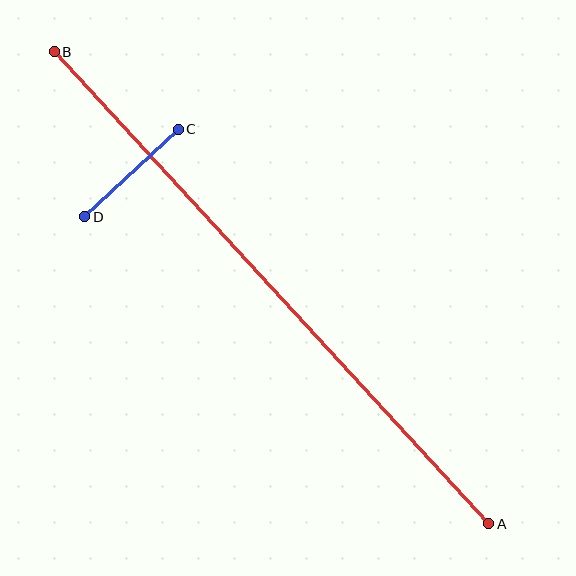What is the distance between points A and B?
The distance is approximately 641 pixels.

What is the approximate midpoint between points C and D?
The midpoint is at approximately (131, 173) pixels.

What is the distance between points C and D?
The distance is approximately 128 pixels.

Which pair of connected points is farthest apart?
Points A and B are farthest apart.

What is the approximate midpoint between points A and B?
The midpoint is at approximately (272, 288) pixels.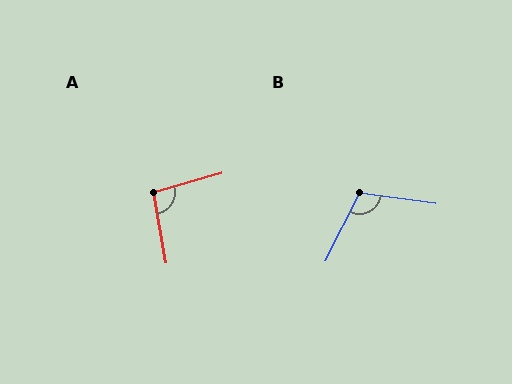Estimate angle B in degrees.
Approximately 109 degrees.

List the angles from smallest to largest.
A (95°), B (109°).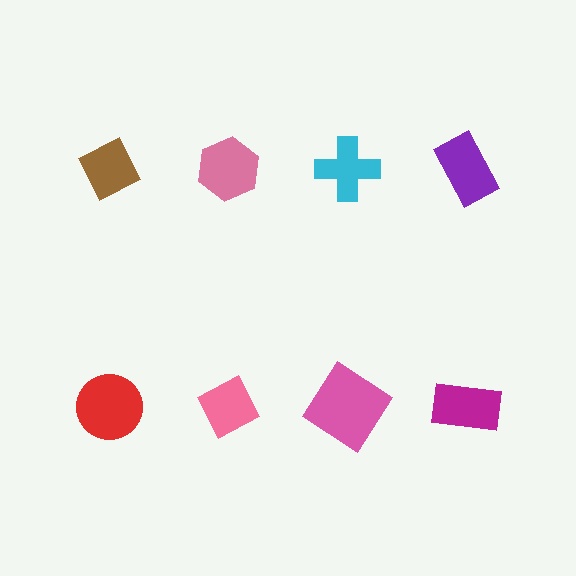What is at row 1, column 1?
A brown diamond.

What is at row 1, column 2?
A pink hexagon.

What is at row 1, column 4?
A purple rectangle.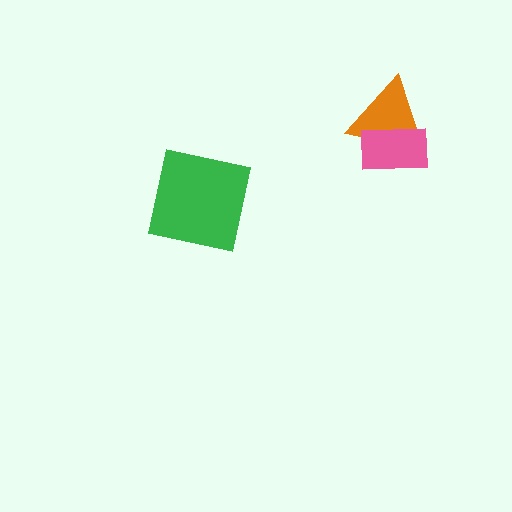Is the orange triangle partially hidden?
Yes, it is partially covered by another shape.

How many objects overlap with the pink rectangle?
1 object overlaps with the pink rectangle.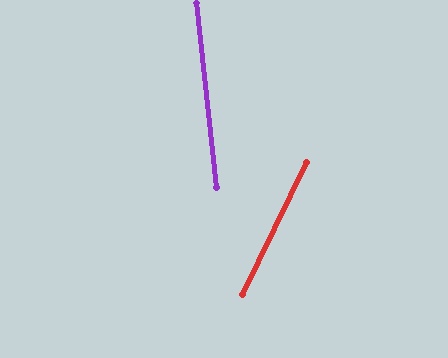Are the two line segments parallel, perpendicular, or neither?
Neither parallel nor perpendicular — they differ by about 32°.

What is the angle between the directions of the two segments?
Approximately 32 degrees.